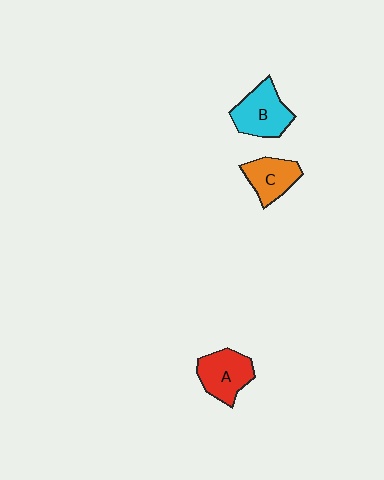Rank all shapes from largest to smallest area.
From largest to smallest: B (cyan), A (red), C (orange).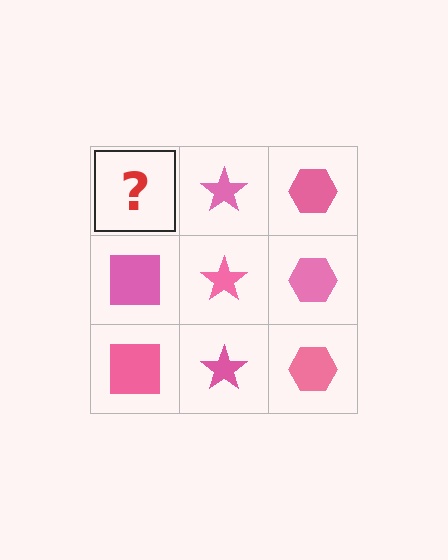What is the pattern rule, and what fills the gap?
The rule is that each column has a consistent shape. The gap should be filled with a pink square.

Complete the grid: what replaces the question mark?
The question mark should be replaced with a pink square.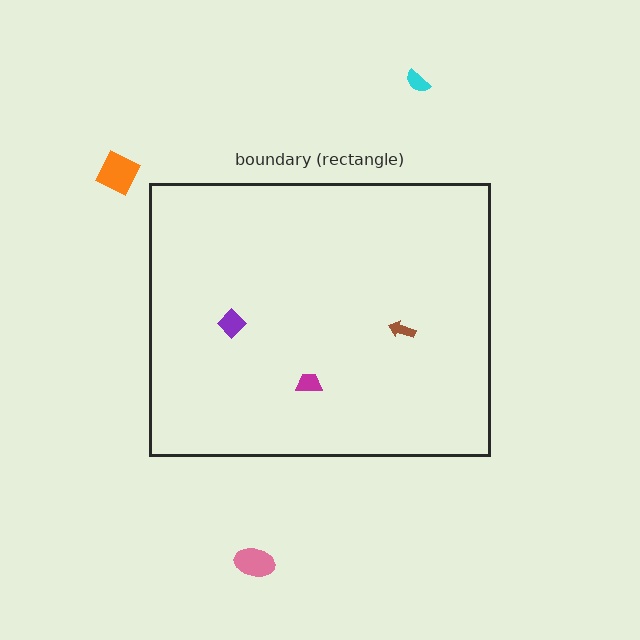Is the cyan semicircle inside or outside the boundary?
Outside.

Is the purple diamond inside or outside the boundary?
Inside.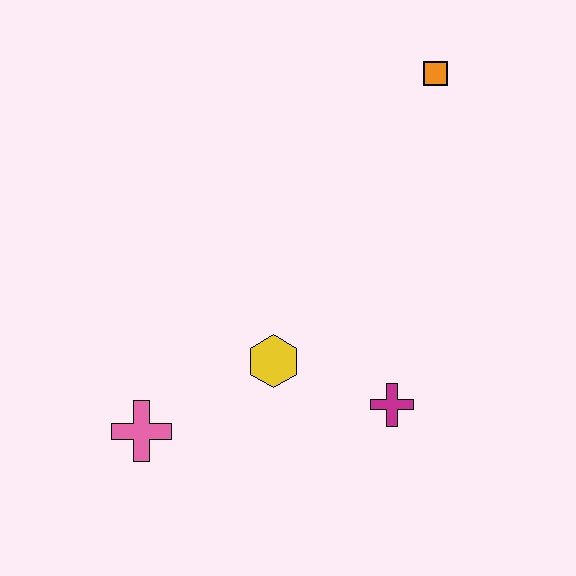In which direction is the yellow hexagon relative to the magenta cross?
The yellow hexagon is to the left of the magenta cross.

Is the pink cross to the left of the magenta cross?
Yes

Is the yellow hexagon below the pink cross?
No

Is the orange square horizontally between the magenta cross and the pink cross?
No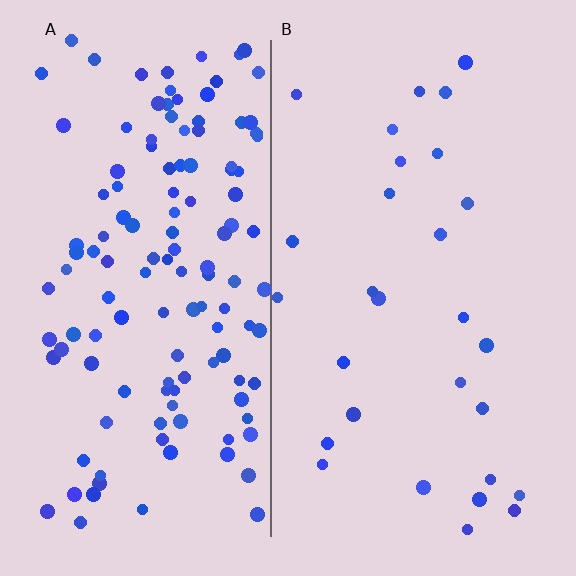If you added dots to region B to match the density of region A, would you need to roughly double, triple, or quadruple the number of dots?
Approximately quadruple.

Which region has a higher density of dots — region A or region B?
A (the left).